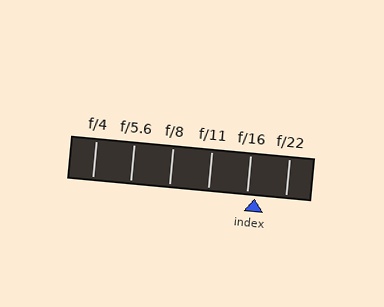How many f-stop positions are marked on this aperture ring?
There are 6 f-stop positions marked.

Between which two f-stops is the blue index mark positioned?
The index mark is between f/16 and f/22.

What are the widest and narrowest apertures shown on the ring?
The widest aperture shown is f/4 and the narrowest is f/22.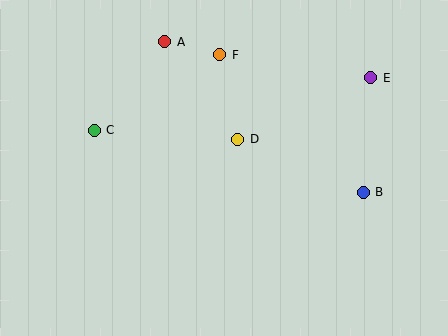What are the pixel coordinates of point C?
Point C is at (94, 130).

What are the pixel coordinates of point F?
Point F is at (220, 55).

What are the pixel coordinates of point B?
Point B is at (363, 192).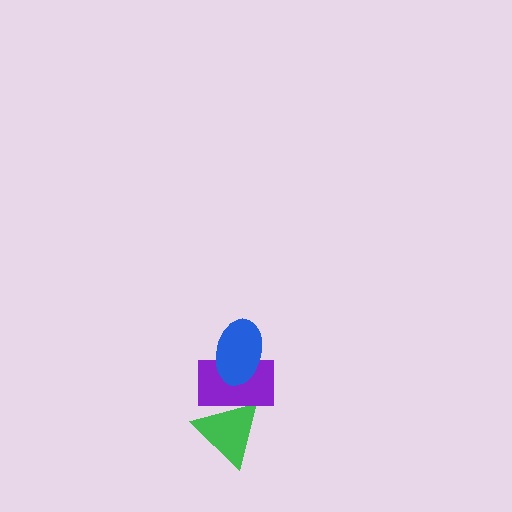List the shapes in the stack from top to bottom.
From top to bottom: the blue ellipse, the purple rectangle, the green triangle.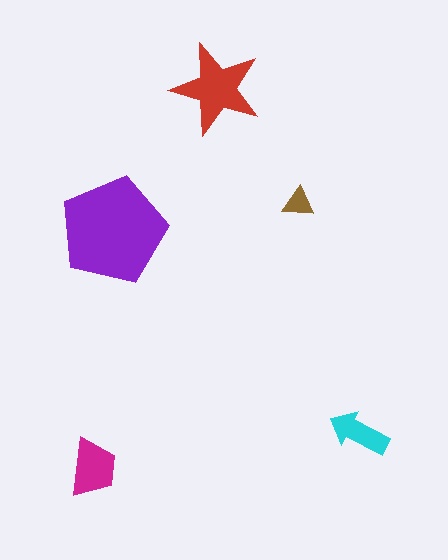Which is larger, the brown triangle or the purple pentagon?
The purple pentagon.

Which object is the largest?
The purple pentagon.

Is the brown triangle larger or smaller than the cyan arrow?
Smaller.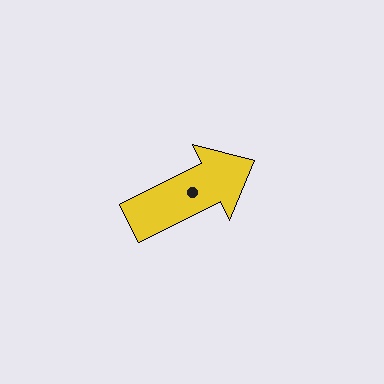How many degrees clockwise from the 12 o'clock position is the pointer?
Approximately 63 degrees.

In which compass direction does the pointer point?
Northeast.